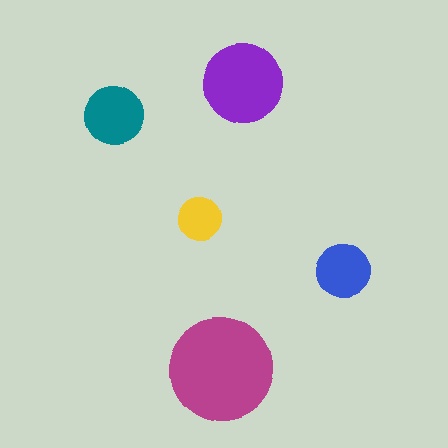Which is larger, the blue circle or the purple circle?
The purple one.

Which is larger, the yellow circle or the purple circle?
The purple one.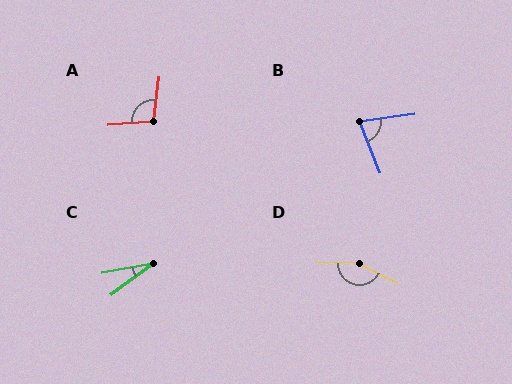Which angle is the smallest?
C, at approximately 26 degrees.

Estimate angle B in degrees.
Approximately 76 degrees.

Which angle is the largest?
D, at approximately 155 degrees.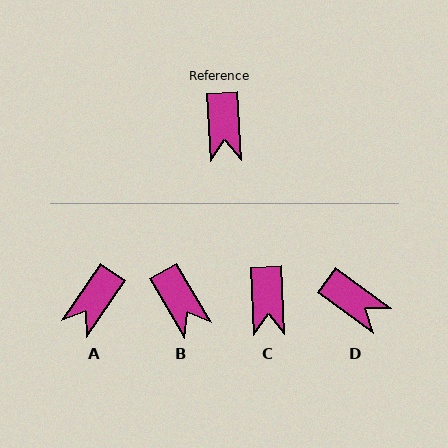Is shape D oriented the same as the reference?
No, it is off by about 51 degrees.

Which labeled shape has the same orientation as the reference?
C.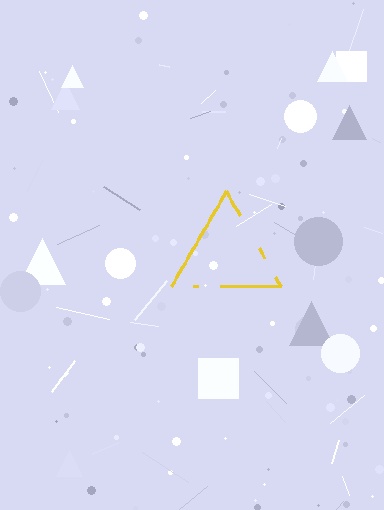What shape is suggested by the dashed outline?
The dashed outline suggests a triangle.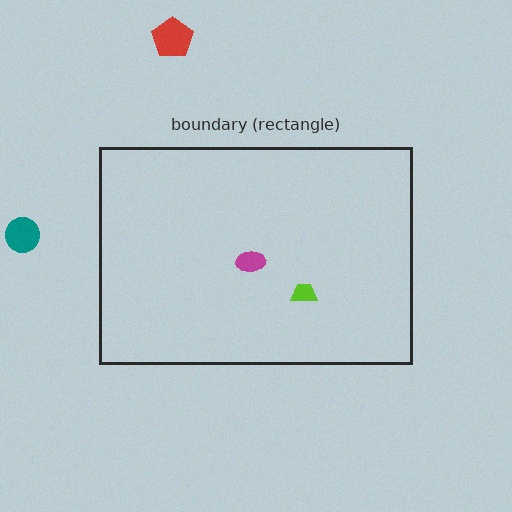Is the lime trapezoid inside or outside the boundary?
Inside.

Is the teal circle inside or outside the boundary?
Outside.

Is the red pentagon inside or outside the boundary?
Outside.